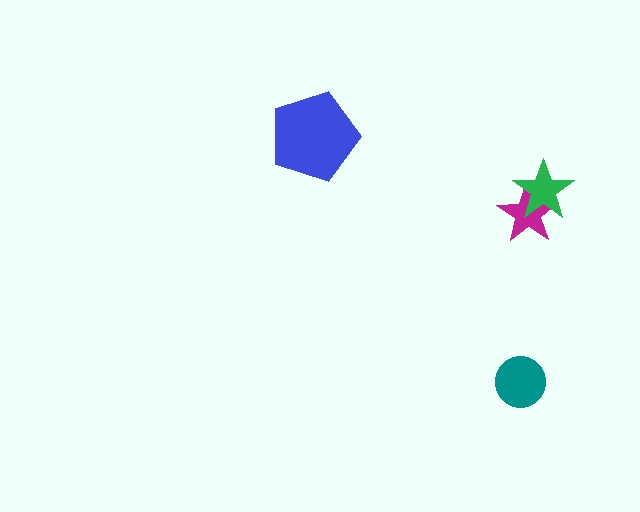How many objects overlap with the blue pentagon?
0 objects overlap with the blue pentagon.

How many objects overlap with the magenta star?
1 object overlaps with the magenta star.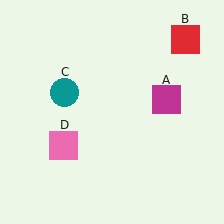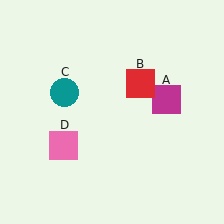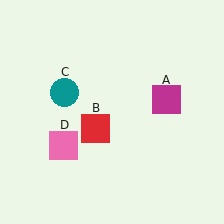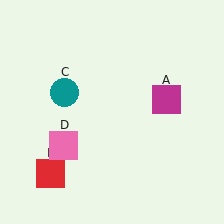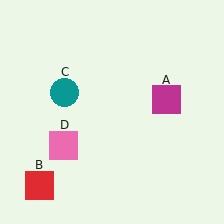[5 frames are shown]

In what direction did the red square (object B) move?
The red square (object B) moved down and to the left.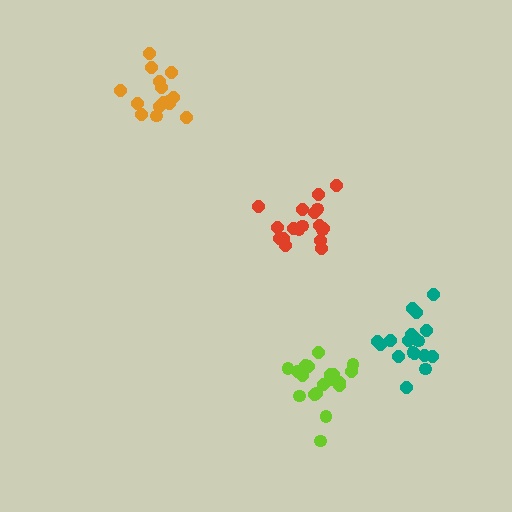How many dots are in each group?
Group 1: 18 dots, Group 2: 15 dots, Group 3: 18 dots, Group 4: 20 dots (71 total).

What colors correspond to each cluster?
The clusters are colored: red, orange, teal, lime.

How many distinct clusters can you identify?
There are 4 distinct clusters.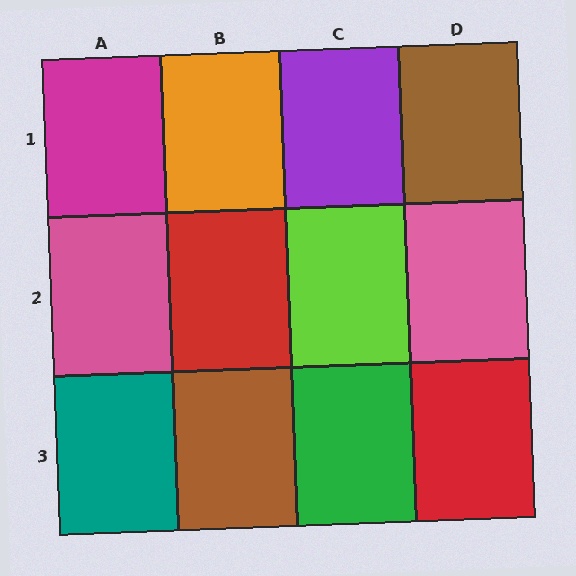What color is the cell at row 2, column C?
Lime.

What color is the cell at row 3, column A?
Teal.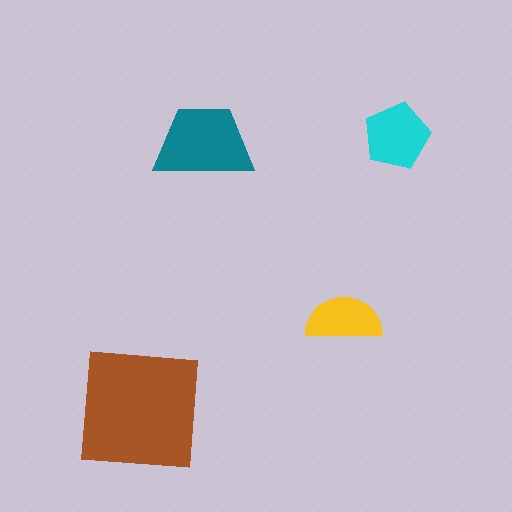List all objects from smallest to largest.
The yellow semicircle, the cyan pentagon, the teal trapezoid, the brown square.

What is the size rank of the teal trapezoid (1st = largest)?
2nd.